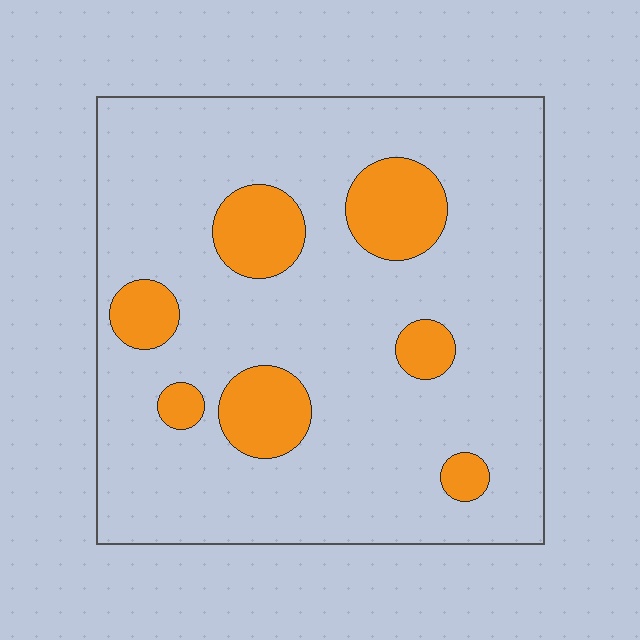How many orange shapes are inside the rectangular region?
7.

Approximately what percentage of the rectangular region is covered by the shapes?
Approximately 15%.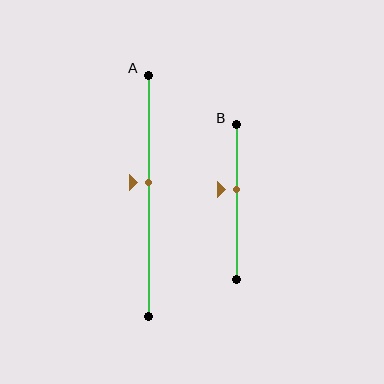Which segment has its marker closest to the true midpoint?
Segment A has its marker closest to the true midpoint.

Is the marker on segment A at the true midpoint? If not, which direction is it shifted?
No, the marker on segment A is shifted upward by about 5% of the segment length.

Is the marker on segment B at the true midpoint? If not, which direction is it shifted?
No, the marker on segment B is shifted upward by about 8% of the segment length.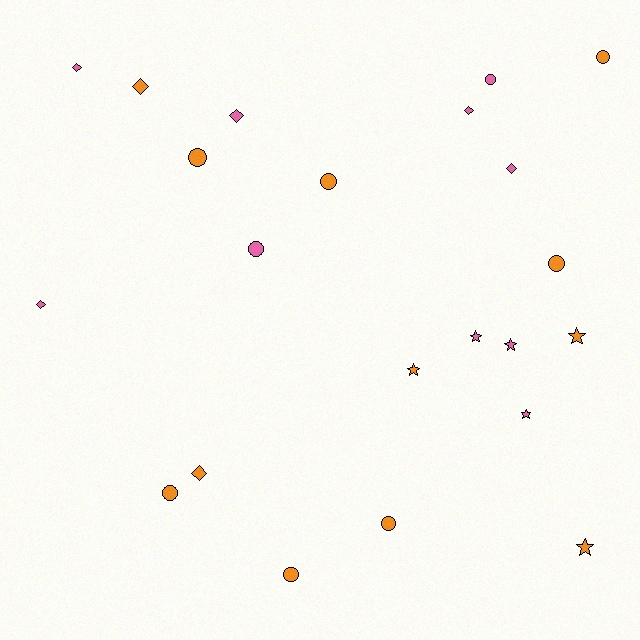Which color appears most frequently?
Orange, with 12 objects.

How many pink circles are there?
There are 2 pink circles.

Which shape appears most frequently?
Circle, with 9 objects.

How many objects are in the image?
There are 22 objects.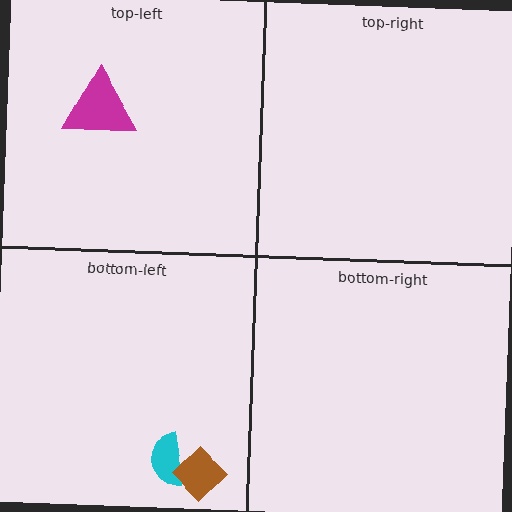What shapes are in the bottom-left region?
The cyan semicircle, the brown diamond.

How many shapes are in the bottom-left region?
2.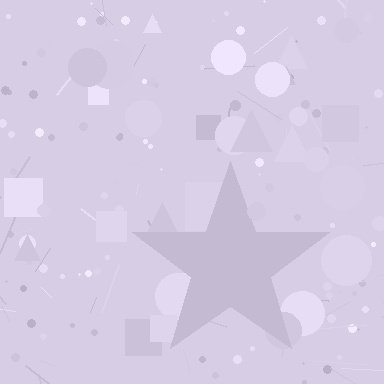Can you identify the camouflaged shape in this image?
The camouflaged shape is a star.